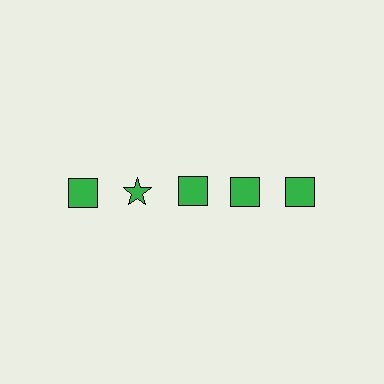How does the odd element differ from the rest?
It has a different shape: star instead of square.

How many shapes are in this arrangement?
There are 5 shapes arranged in a grid pattern.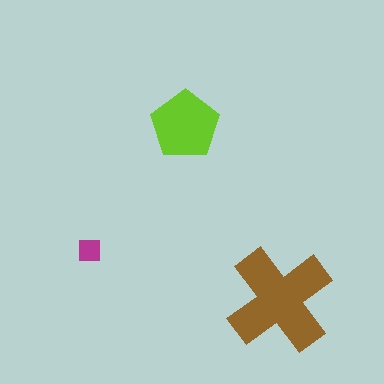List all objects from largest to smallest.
The brown cross, the lime pentagon, the magenta square.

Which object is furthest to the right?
The brown cross is rightmost.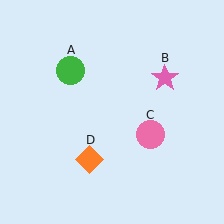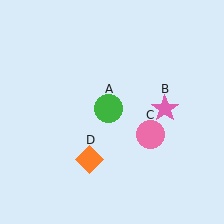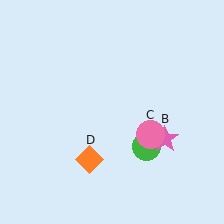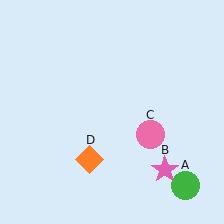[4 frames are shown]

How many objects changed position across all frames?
2 objects changed position: green circle (object A), pink star (object B).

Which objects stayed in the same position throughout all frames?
Pink circle (object C) and orange diamond (object D) remained stationary.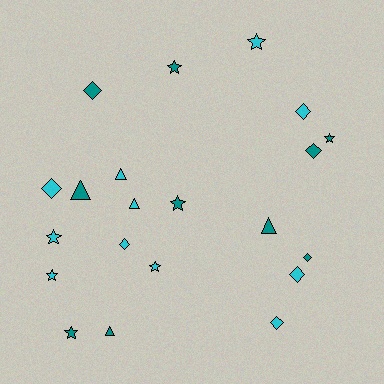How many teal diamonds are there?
There are 3 teal diamonds.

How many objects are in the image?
There are 21 objects.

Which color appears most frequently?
Cyan, with 11 objects.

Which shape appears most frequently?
Star, with 8 objects.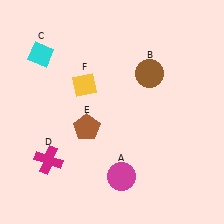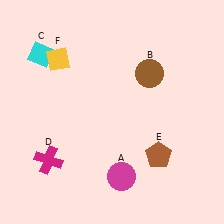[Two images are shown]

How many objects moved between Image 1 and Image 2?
2 objects moved between the two images.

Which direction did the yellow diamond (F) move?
The yellow diamond (F) moved left.